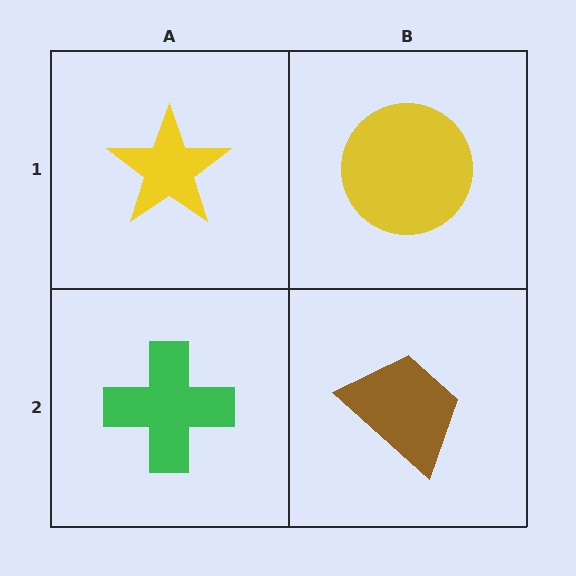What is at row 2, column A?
A green cross.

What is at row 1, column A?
A yellow star.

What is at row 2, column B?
A brown trapezoid.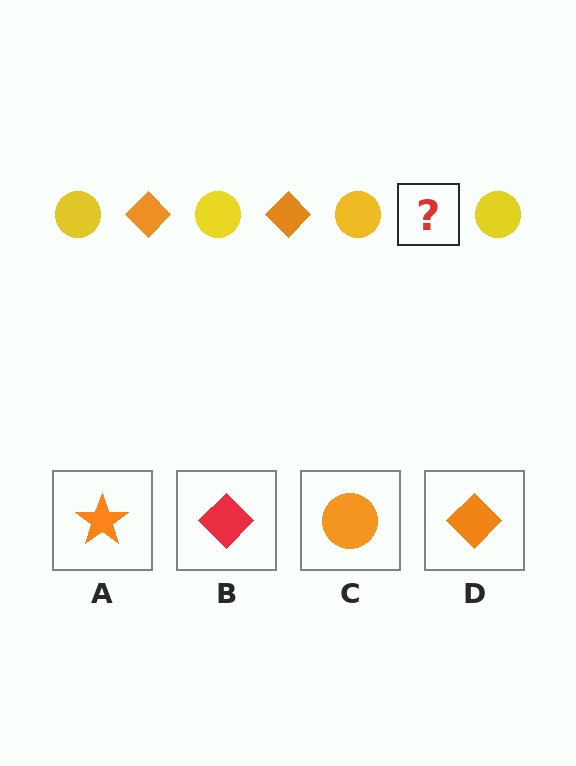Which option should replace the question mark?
Option D.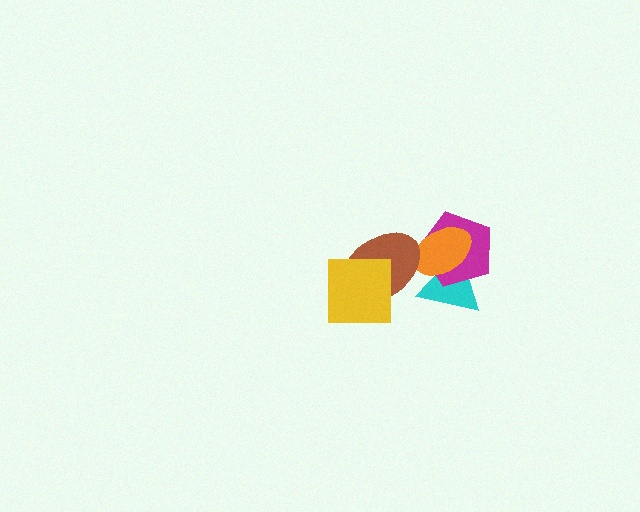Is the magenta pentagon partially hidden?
Yes, it is partially covered by another shape.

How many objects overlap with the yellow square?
1 object overlaps with the yellow square.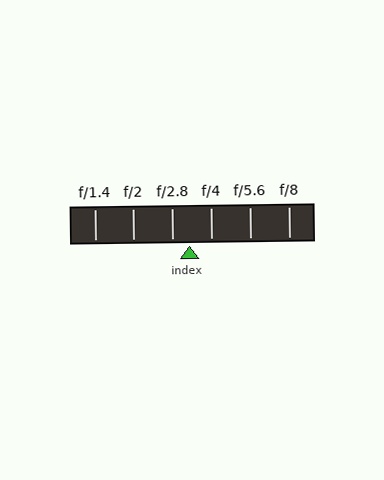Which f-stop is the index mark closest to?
The index mark is closest to f/2.8.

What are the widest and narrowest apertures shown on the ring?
The widest aperture shown is f/1.4 and the narrowest is f/8.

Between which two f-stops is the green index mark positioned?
The index mark is between f/2.8 and f/4.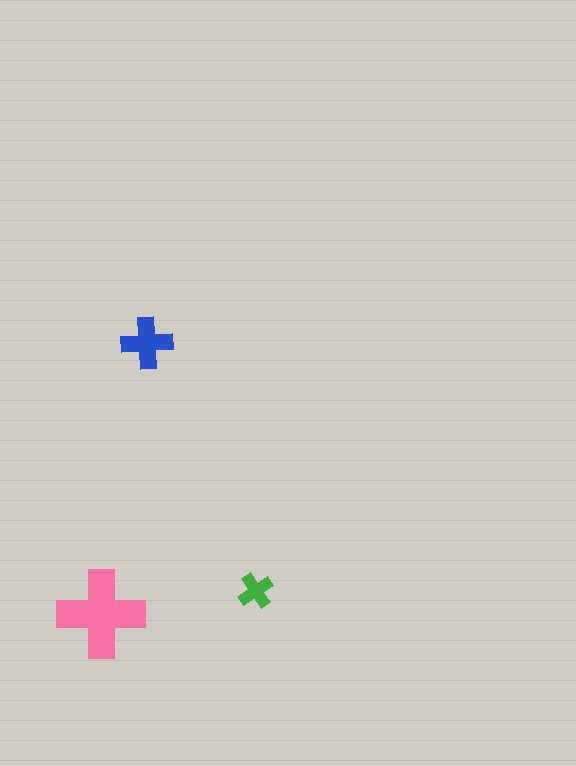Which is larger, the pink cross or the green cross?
The pink one.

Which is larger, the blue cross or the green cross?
The blue one.